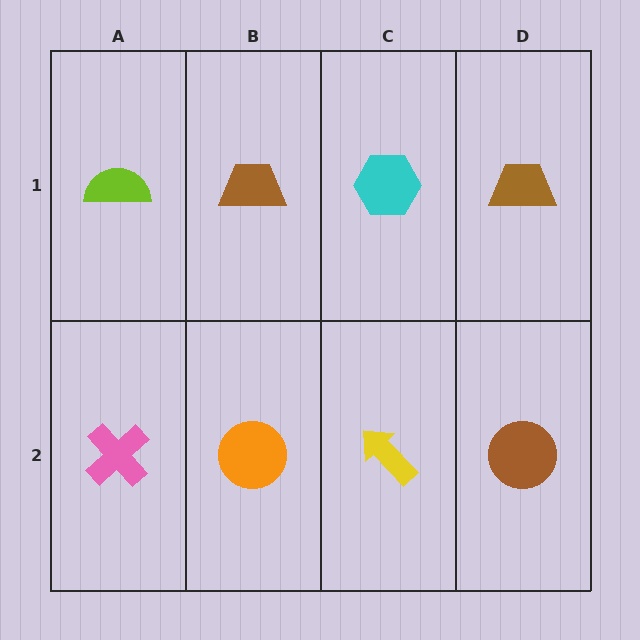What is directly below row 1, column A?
A pink cross.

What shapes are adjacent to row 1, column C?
A yellow arrow (row 2, column C), a brown trapezoid (row 1, column B), a brown trapezoid (row 1, column D).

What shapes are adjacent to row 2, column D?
A brown trapezoid (row 1, column D), a yellow arrow (row 2, column C).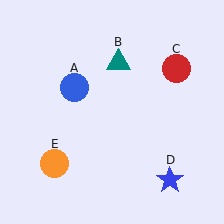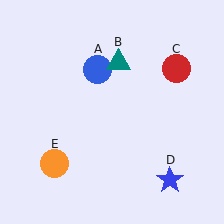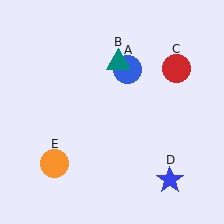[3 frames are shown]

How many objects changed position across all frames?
1 object changed position: blue circle (object A).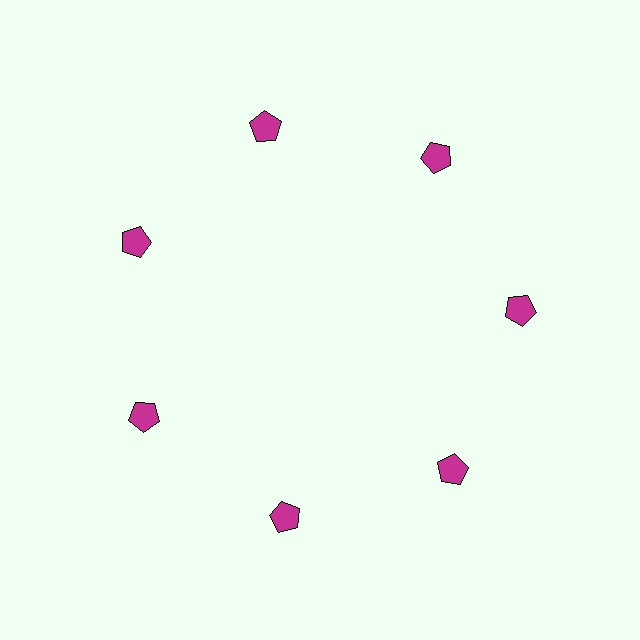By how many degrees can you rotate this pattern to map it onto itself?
The pattern maps onto itself every 51 degrees of rotation.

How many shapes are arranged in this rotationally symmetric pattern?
There are 7 shapes, arranged in 7 groups of 1.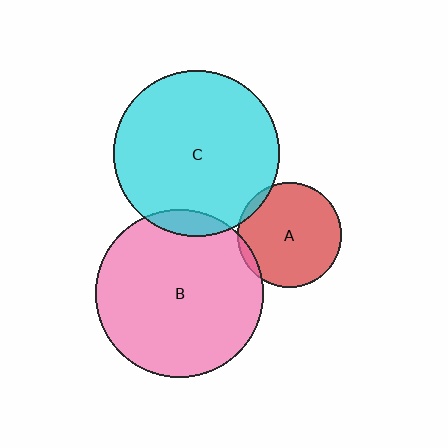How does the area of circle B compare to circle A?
Approximately 2.6 times.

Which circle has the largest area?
Circle B (pink).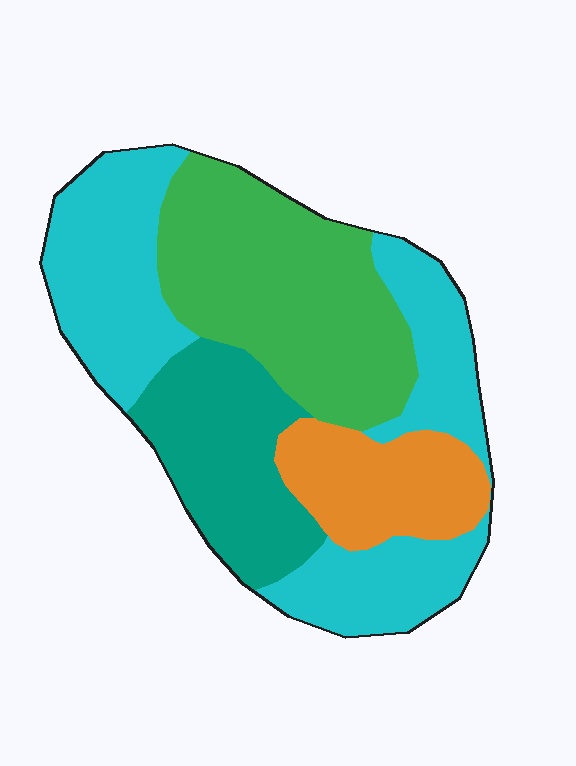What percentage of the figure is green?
Green takes up between a quarter and a half of the figure.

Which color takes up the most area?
Cyan, at roughly 40%.